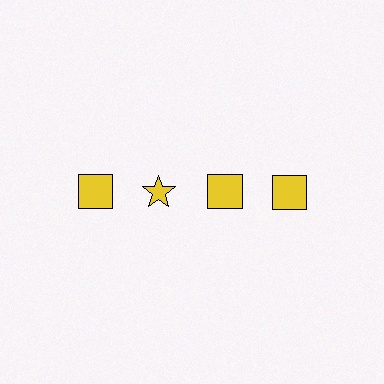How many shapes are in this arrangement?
There are 4 shapes arranged in a grid pattern.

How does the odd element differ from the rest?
It has a different shape: star instead of square.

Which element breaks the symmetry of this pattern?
The yellow star in the top row, second from left column breaks the symmetry. All other shapes are yellow squares.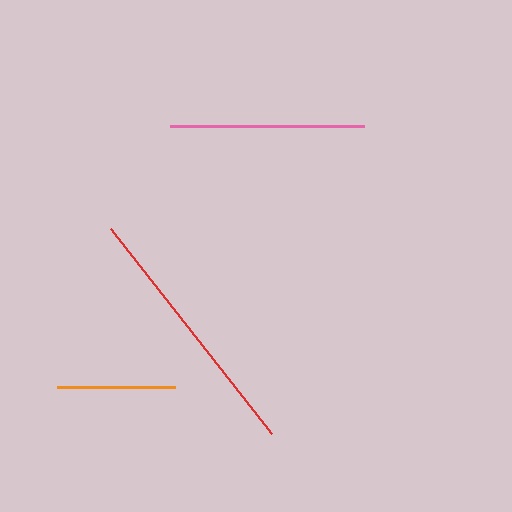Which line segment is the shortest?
The orange line is the shortest at approximately 118 pixels.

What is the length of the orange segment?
The orange segment is approximately 118 pixels long.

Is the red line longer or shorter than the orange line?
The red line is longer than the orange line.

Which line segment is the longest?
The red line is the longest at approximately 260 pixels.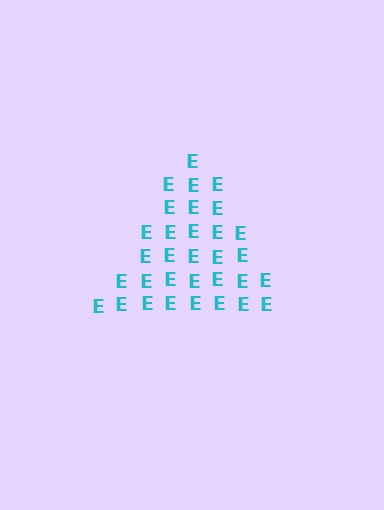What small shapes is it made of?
It is made of small letter E's.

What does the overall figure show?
The overall figure shows a triangle.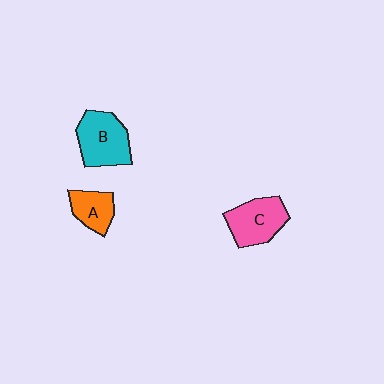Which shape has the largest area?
Shape B (cyan).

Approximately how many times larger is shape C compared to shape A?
Approximately 1.5 times.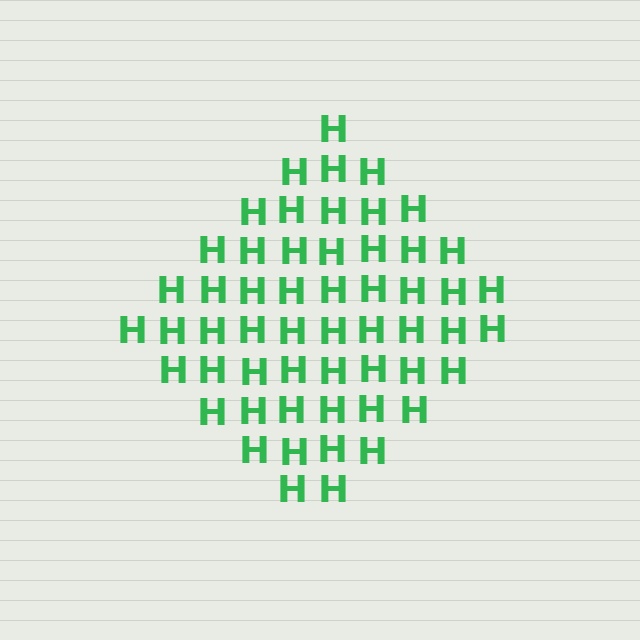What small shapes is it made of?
It is made of small letter H's.